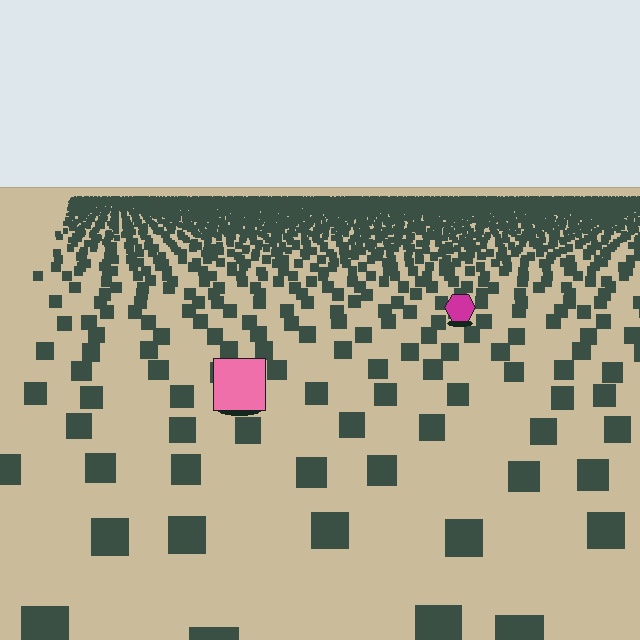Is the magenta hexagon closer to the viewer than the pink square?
No. The pink square is closer — you can tell from the texture gradient: the ground texture is coarser near it.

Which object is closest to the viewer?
The pink square is closest. The texture marks near it are larger and more spread out.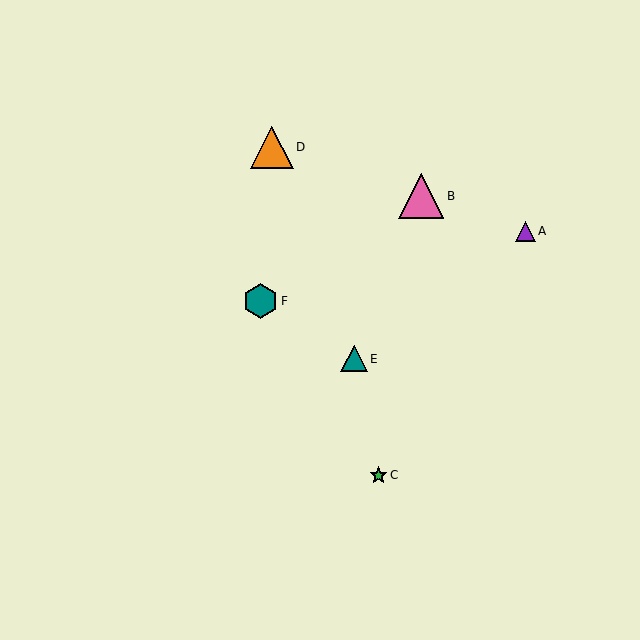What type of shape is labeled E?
Shape E is a teal triangle.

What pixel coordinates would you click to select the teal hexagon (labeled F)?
Click at (260, 301) to select the teal hexagon F.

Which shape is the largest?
The pink triangle (labeled B) is the largest.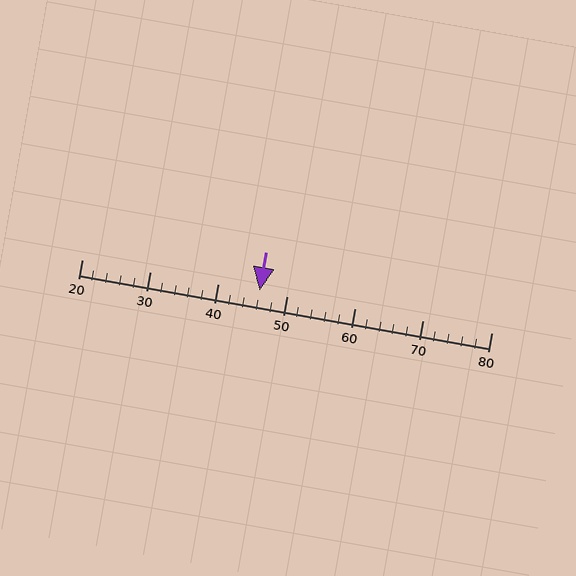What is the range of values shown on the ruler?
The ruler shows values from 20 to 80.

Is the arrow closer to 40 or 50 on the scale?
The arrow is closer to 50.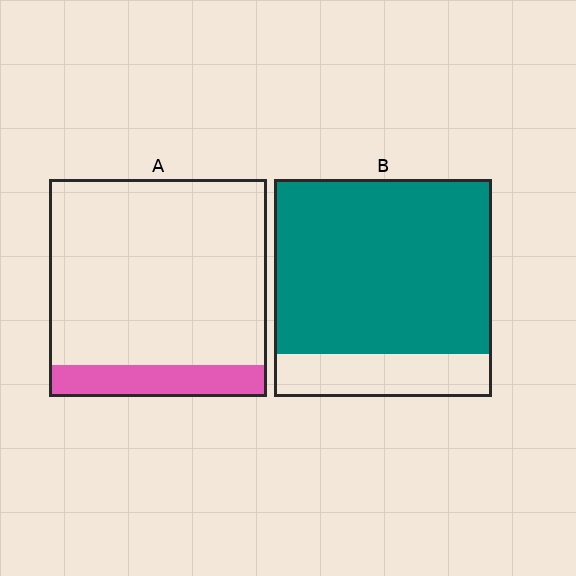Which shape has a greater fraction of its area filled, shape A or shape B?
Shape B.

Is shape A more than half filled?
No.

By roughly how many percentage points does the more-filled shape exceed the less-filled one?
By roughly 65 percentage points (B over A).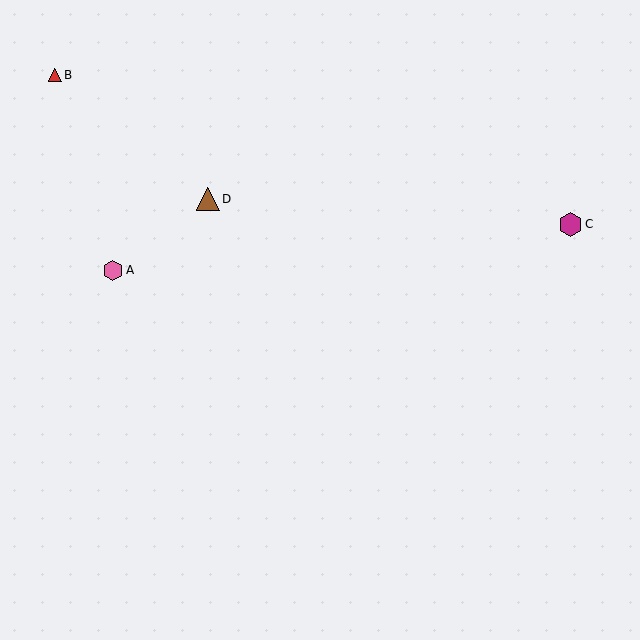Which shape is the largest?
The magenta hexagon (labeled C) is the largest.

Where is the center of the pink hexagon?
The center of the pink hexagon is at (113, 270).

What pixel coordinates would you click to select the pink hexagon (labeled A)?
Click at (113, 270) to select the pink hexagon A.